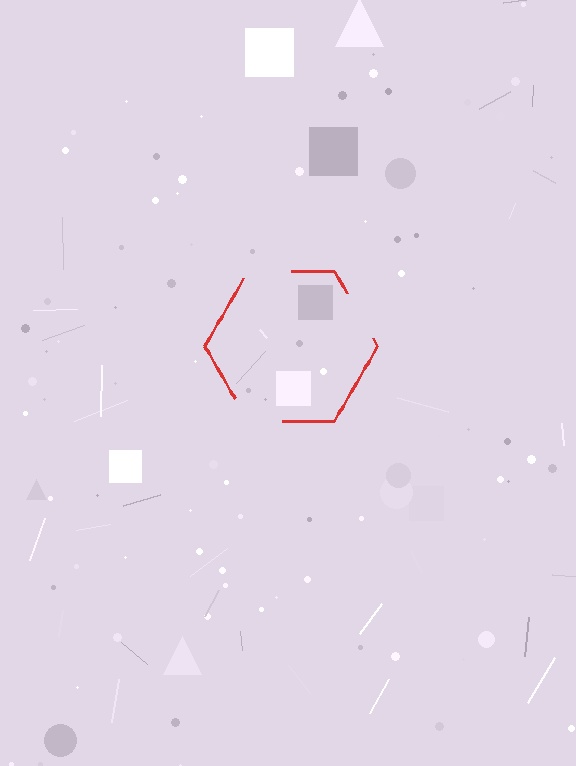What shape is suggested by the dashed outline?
The dashed outline suggests a hexagon.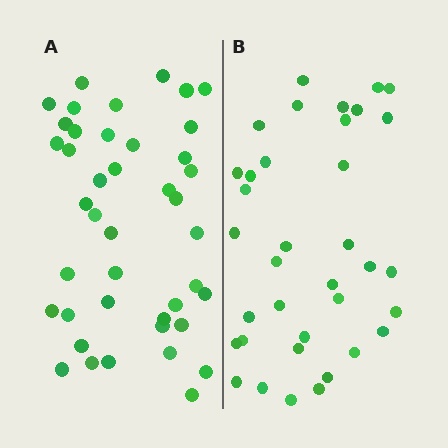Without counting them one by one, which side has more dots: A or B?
Region A (the left region) has more dots.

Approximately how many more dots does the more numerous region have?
Region A has about 6 more dots than region B.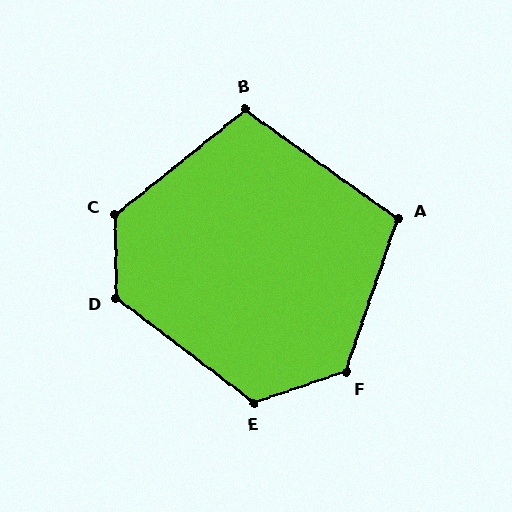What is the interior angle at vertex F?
Approximately 127 degrees (obtuse).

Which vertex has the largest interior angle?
C, at approximately 129 degrees.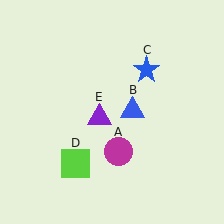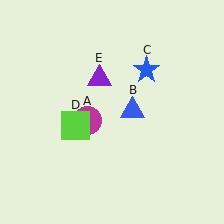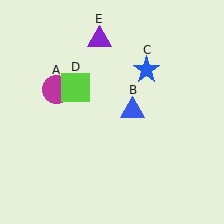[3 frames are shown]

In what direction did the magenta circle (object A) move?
The magenta circle (object A) moved up and to the left.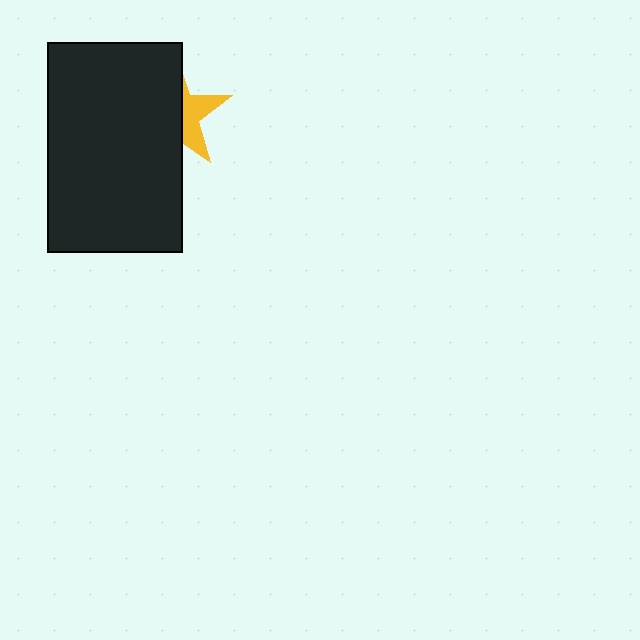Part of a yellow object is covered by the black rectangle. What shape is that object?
It is a star.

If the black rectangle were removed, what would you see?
You would see the complete yellow star.